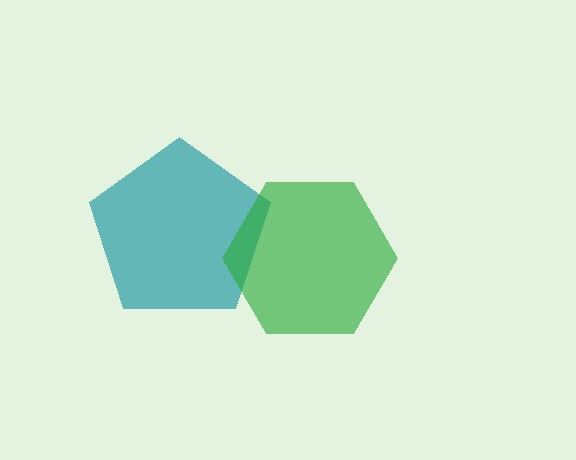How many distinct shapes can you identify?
There are 2 distinct shapes: a teal pentagon, a green hexagon.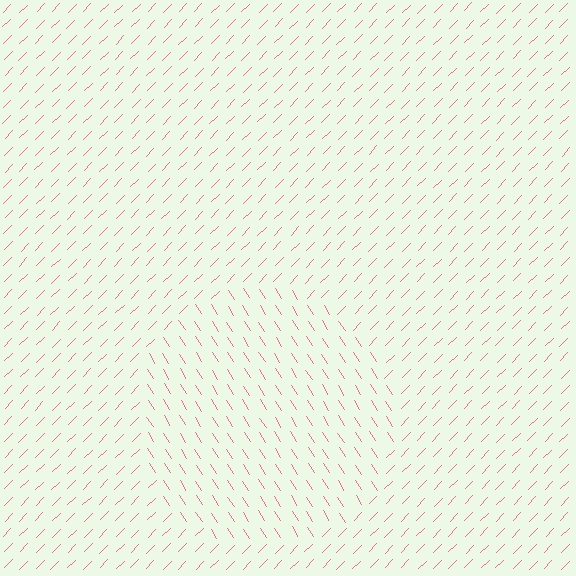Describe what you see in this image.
The image is filled with small pink line segments. A circle region in the image has lines oriented differently from the surrounding lines, creating a visible texture boundary.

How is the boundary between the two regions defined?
The boundary is defined purely by a change in line orientation (approximately 77 degrees difference). All lines are the same color and thickness.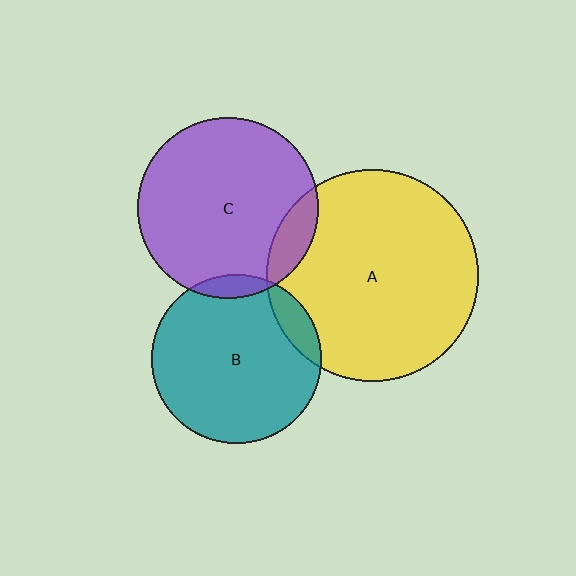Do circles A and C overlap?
Yes.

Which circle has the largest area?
Circle A (yellow).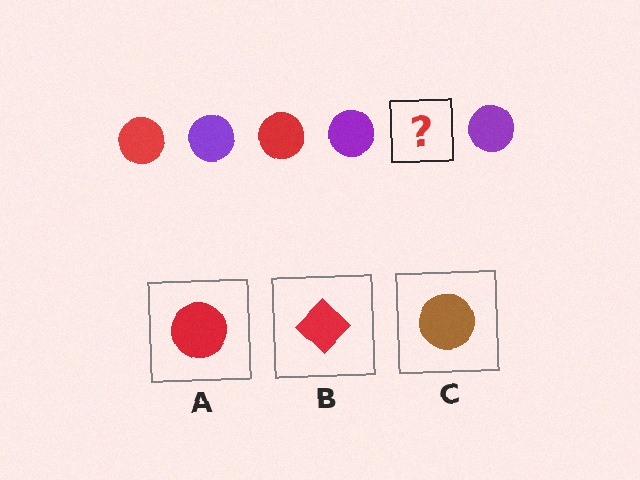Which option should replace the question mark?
Option A.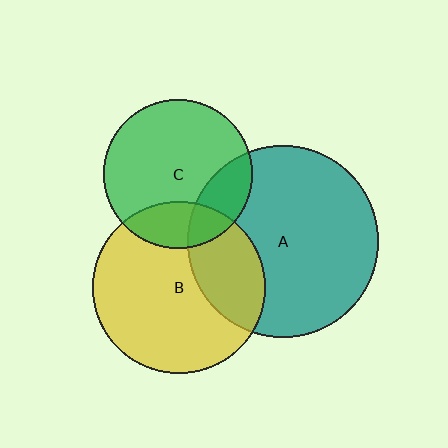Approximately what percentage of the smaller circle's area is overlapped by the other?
Approximately 20%.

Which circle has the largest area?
Circle A (teal).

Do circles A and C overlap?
Yes.